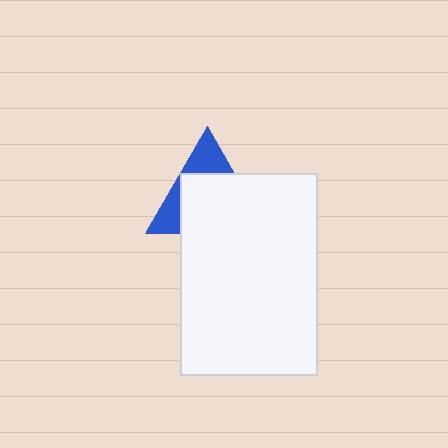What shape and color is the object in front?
The object in front is a white rectangle.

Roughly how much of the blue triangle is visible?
A small part of it is visible (roughly 35%).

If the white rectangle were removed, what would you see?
You would see the complete blue triangle.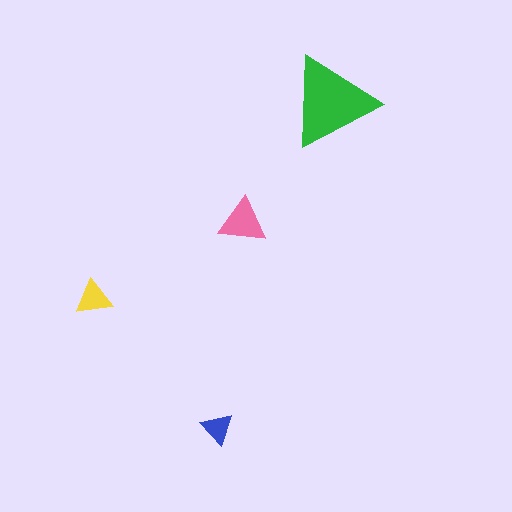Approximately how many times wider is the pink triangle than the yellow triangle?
About 1.5 times wider.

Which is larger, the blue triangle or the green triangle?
The green one.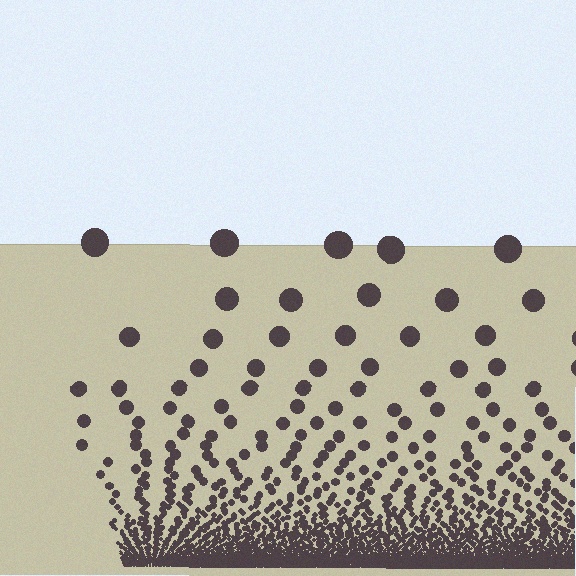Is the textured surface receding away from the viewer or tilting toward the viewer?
The surface appears to tilt toward the viewer. Texture elements get larger and sparser toward the top.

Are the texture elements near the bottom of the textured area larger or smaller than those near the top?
Smaller. The gradient is inverted — elements near the bottom are smaller and denser.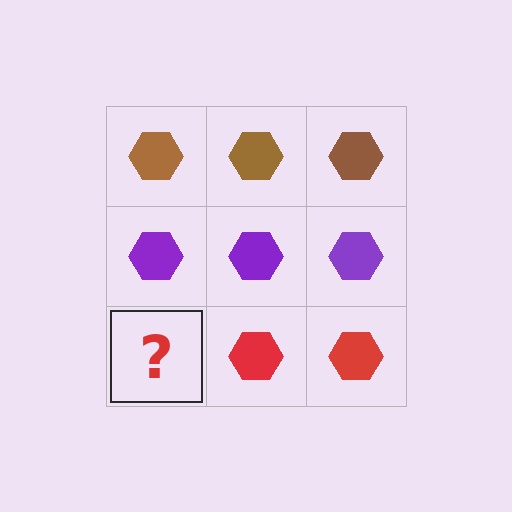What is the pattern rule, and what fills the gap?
The rule is that each row has a consistent color. The gap should be filled with a red hexagon.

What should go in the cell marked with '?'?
The missing cell should contain a red hexagon.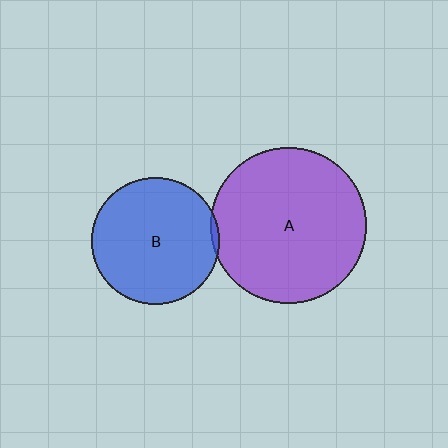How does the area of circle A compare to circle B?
Approximately 1.5 times.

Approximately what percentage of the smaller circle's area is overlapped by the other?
Approximately 5%.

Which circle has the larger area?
Circle A (purple).